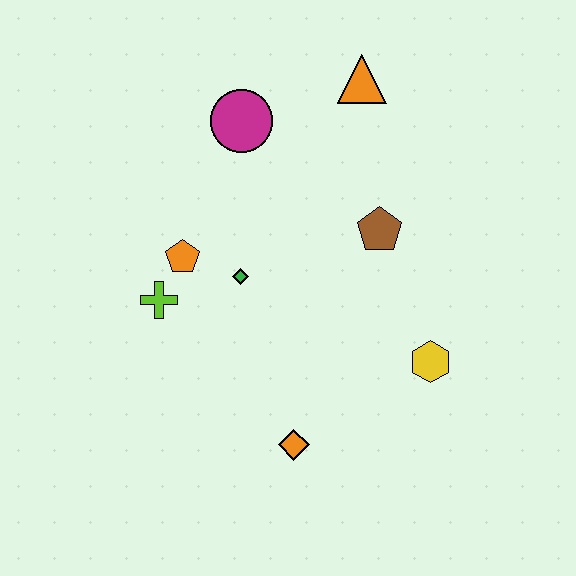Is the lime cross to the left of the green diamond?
Yes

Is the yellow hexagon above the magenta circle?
No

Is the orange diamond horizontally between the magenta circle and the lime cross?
No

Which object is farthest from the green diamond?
The orange triangle is farthest from the green diamond.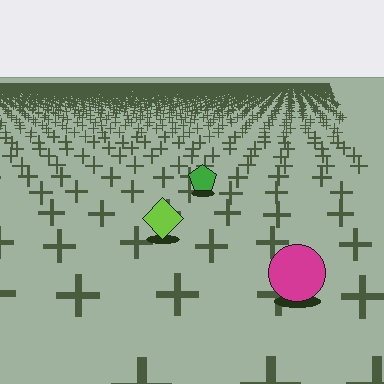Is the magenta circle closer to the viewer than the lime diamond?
Yes. The magenta circle is closer — you can tell from the texture gradient: the ground texture is coarser near it.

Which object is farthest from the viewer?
The green pentagon is farthest from the viewer. It appears smaller and the ground texture around it is denser.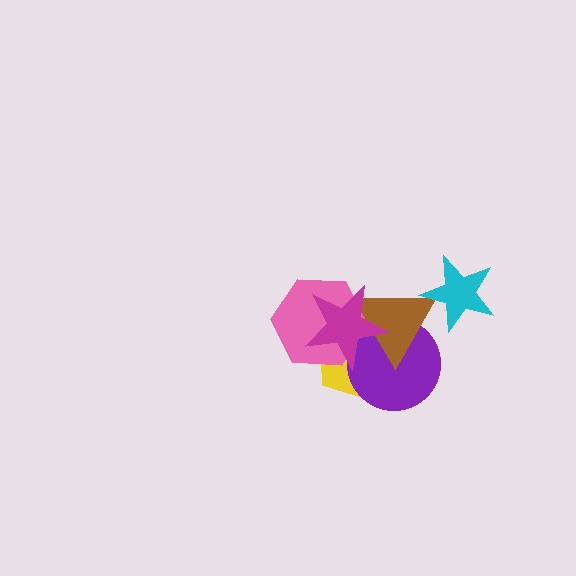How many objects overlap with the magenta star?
4 objects overlap with the magenta star.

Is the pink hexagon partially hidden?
Yes, it is partially covered by another shape.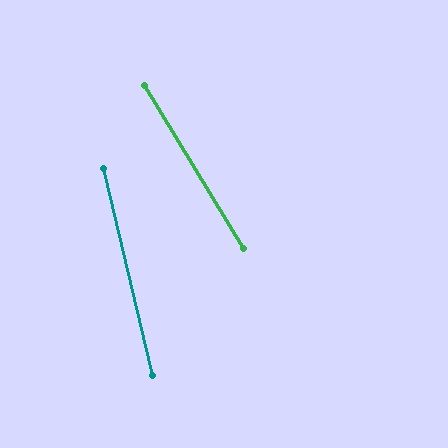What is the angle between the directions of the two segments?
Approximately 18 degrees.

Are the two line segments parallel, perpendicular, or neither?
Neither parallel nor perpendicular — they differ by about 18°.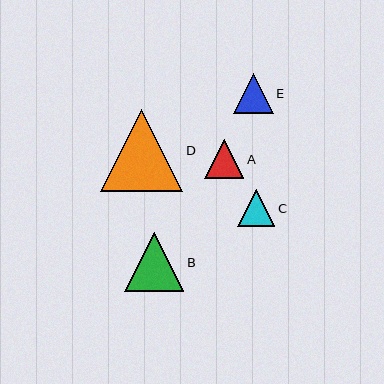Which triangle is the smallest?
Triangle C is the smallest with a size of approximately 37 pixels.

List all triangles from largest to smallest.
From largest to smallest: D, B, E, A, C.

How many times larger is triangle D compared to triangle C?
Triangle D is approximately 2.2 times the size of triangle C.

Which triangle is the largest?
Triangle D is the largest with a size of approximately 82 pixels.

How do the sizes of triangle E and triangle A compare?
Triangle E and triangle A are approximately the same size.